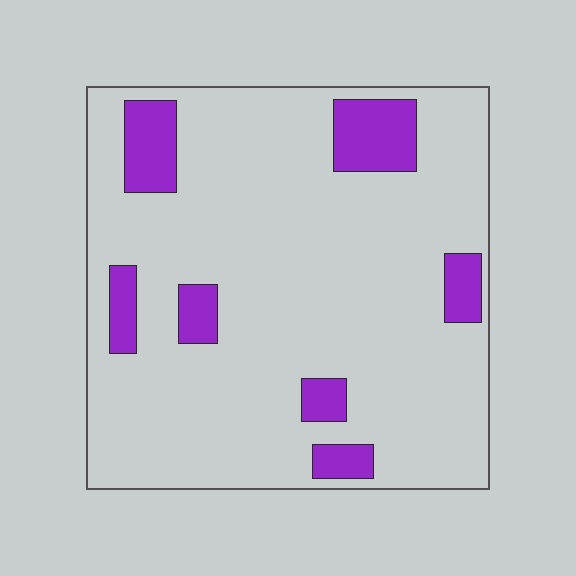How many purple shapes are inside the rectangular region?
7.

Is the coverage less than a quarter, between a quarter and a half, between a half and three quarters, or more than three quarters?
Less than a quarter.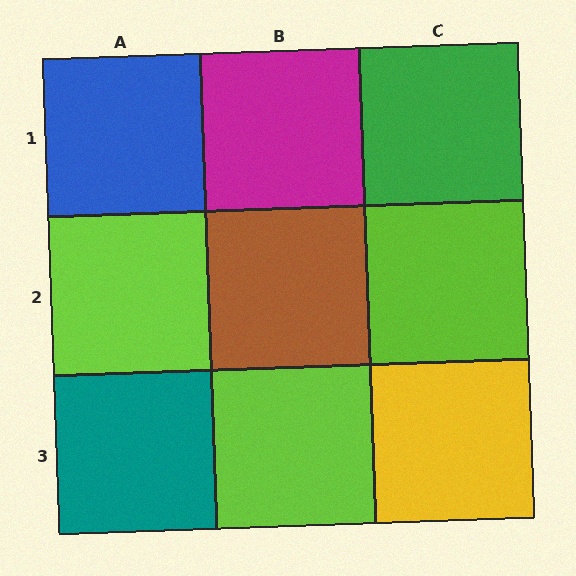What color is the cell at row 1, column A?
Blue.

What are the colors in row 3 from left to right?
Teal, lime, yellow.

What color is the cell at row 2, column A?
Lime.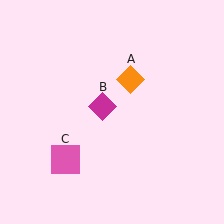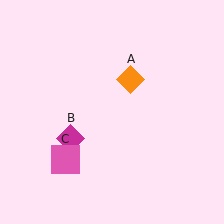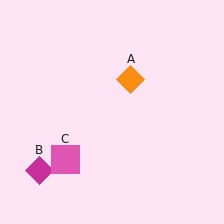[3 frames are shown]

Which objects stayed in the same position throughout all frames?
Orange diamond (object A) and pink square (object C) remained stationary.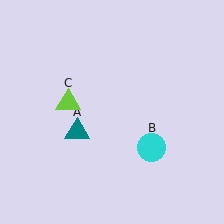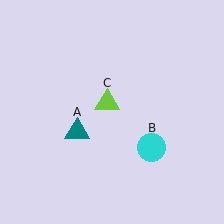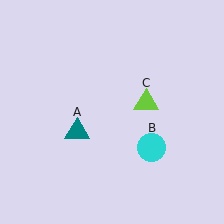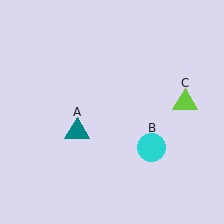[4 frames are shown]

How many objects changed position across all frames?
1 object changed position: lime triangle (object C).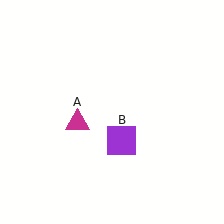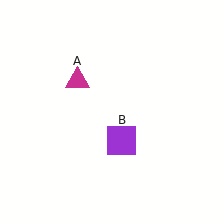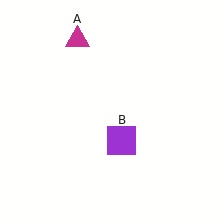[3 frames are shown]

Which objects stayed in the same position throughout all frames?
Purple square (object B) remained stationary.